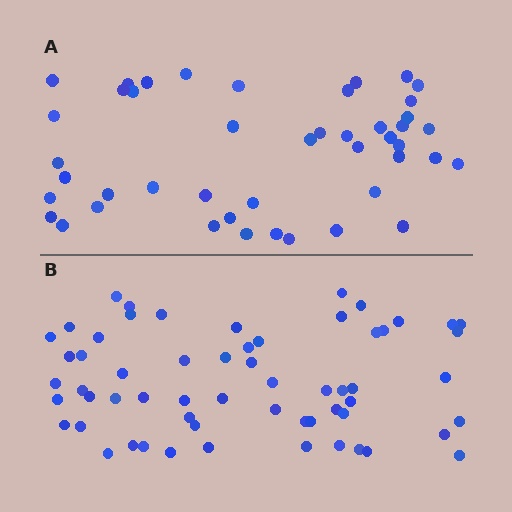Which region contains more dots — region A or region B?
Region B (the bottom region) has more dots.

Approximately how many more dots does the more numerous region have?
Region B has approximately 15 more dots than region A.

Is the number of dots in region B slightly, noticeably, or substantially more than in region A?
Region B has noticeably more, but not dramatically so. The ratio is roughly 1.3 to 1.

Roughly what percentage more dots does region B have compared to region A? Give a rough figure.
About 35% more.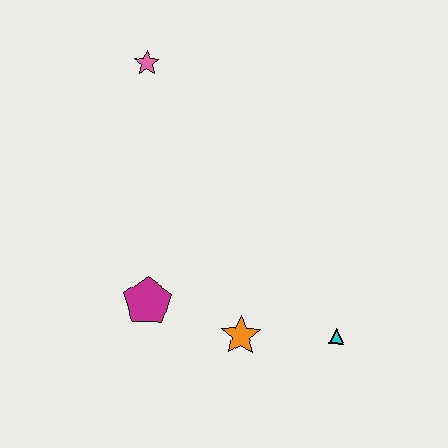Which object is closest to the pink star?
The magenta pentagon is closest to the pink star.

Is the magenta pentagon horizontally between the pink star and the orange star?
Yes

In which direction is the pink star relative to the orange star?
The pink star is above the orange star.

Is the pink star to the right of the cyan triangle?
No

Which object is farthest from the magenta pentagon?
The pink star is farthest from the magenta pentagon.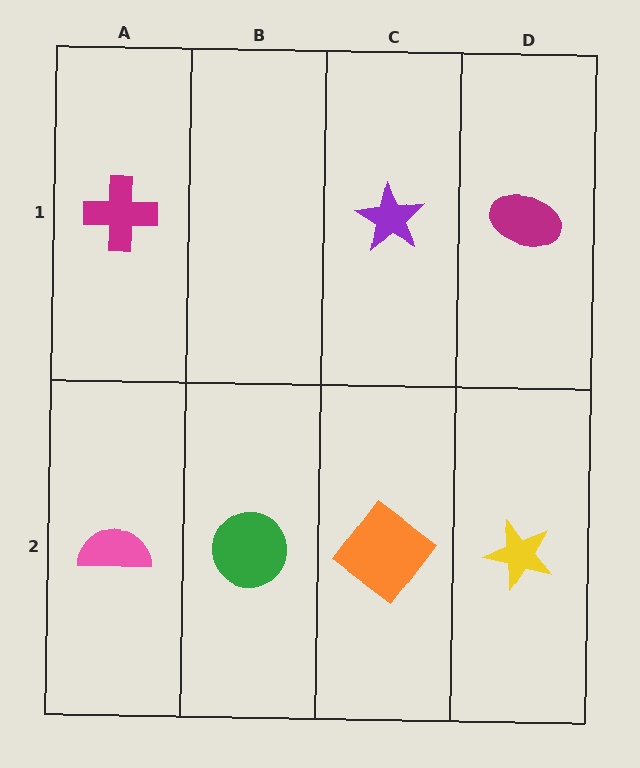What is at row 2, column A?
A pink semicircle.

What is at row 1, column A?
A magenta cross.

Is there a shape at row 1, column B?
No, that cell is empty.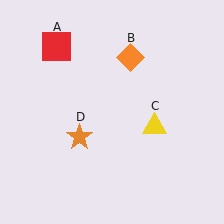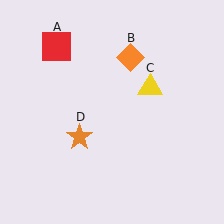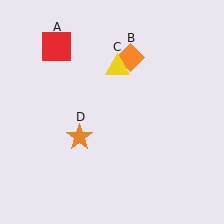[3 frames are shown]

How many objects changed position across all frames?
1 object changed position: yellow triangle (object C).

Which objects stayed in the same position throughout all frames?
Red square (object A) and orange diamond (object B) and orange star (object D) remained stationary.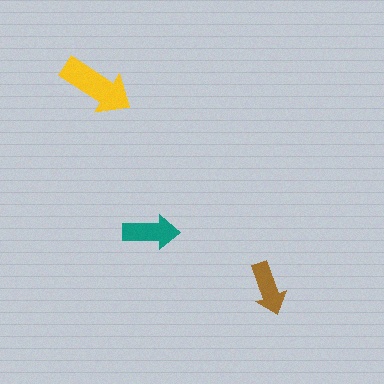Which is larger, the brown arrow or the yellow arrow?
The yellow one.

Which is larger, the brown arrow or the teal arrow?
The teal one.